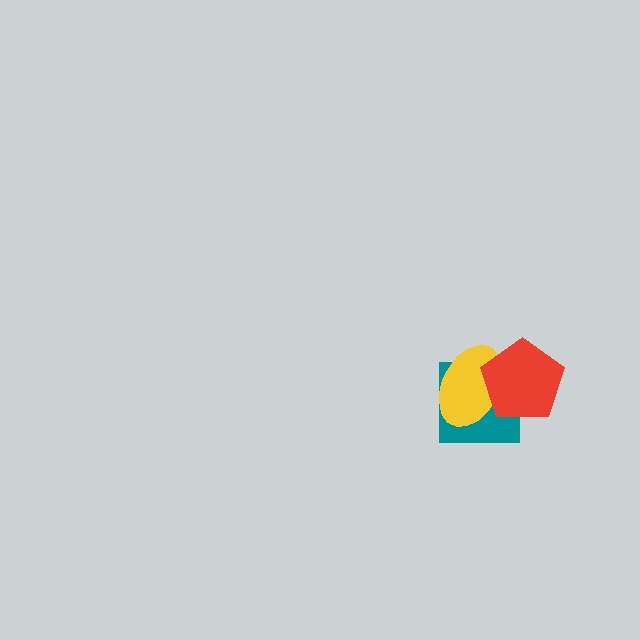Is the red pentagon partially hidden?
No, no other shape covers it.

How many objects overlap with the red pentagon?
2 objects overlap with the red pentagon.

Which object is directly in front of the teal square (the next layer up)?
The yellow ellipse is directly in front of the teal square.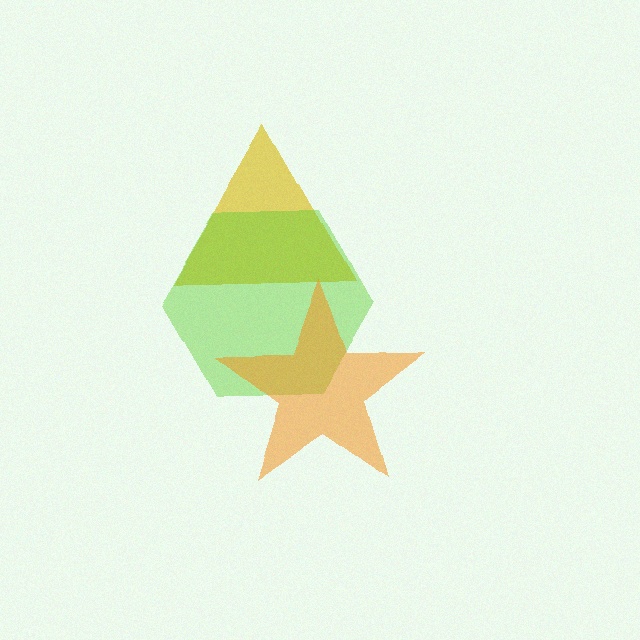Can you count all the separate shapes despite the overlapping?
Yes, there are 3 separate shapes.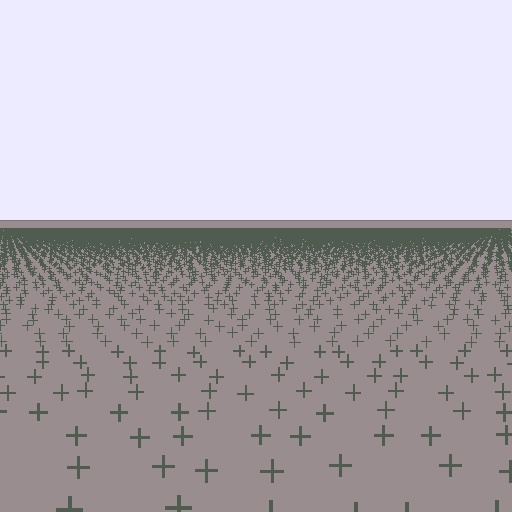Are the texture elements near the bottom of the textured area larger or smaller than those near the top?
Larger. Near the bottom, elements are closer to the viewer and appear at a bigger on-screen size.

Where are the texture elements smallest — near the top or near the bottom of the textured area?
Near the top.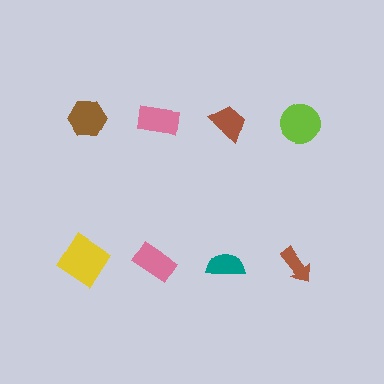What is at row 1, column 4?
A lime circle.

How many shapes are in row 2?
4 shapes.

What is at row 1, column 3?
A brown trapezoid.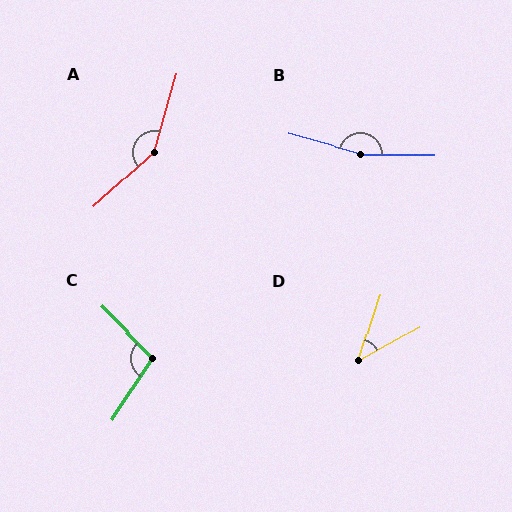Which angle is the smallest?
D, at approximately 43 degrees.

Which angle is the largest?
B, at approximately 165 degrees.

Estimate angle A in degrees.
Approximately 148 degrees.